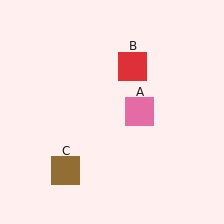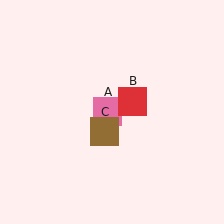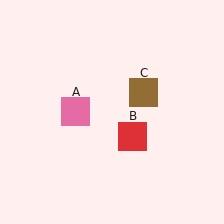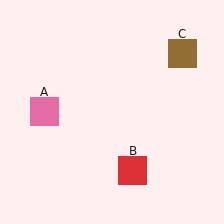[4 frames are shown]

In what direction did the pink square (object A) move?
The pink square (object A) moved left.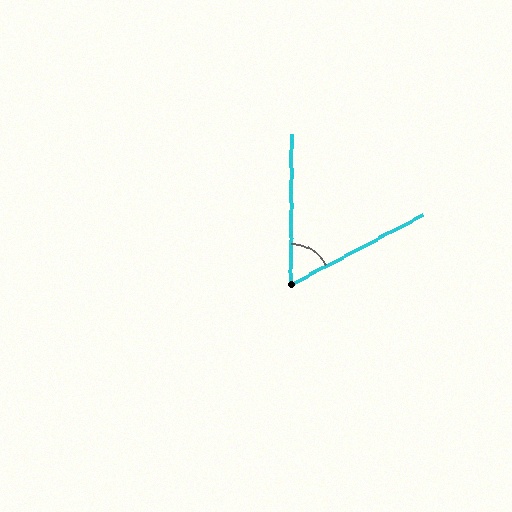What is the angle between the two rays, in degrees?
Approximately 62 degrees.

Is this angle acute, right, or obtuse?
It is acute.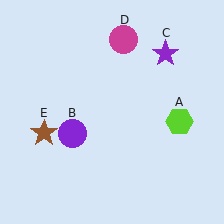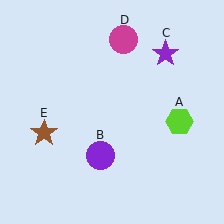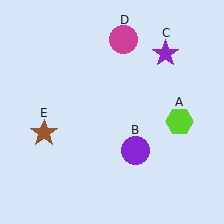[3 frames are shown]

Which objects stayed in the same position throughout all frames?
Lime hexagon (object A) and purple star (object C) and magenta circle (object D) and brown star (object E) remained stationary.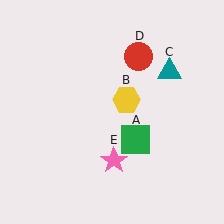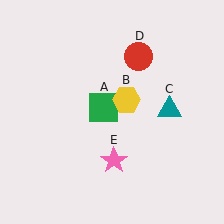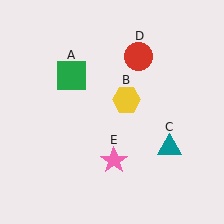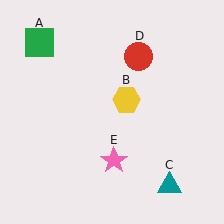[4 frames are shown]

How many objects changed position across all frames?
2 objects changed position: green square (object A), teal triangle (object C).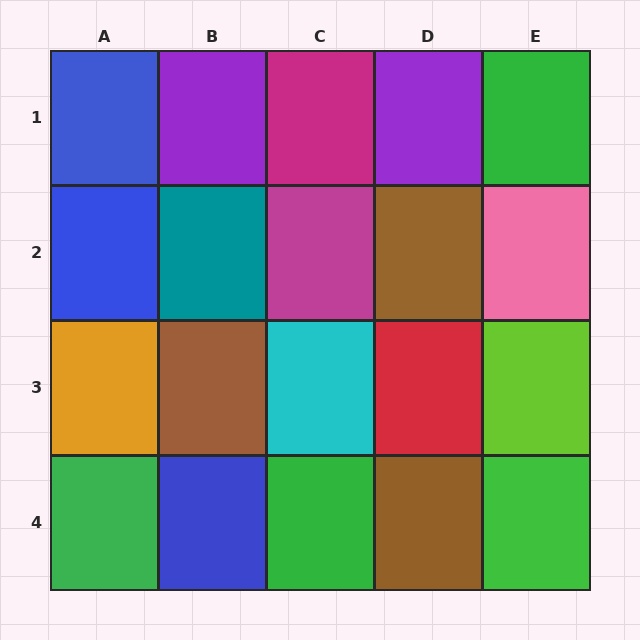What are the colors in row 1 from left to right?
Blue, purple, magenta, purple, green.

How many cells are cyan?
1 cell is cyan.